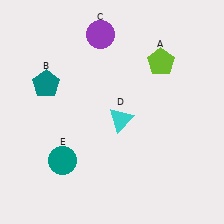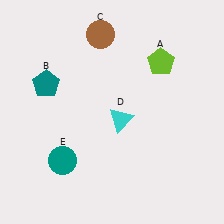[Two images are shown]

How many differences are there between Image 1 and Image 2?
There is 1 difference between the two images.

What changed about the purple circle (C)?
In Image 1, C is purple. In Image 2, it changed to brown.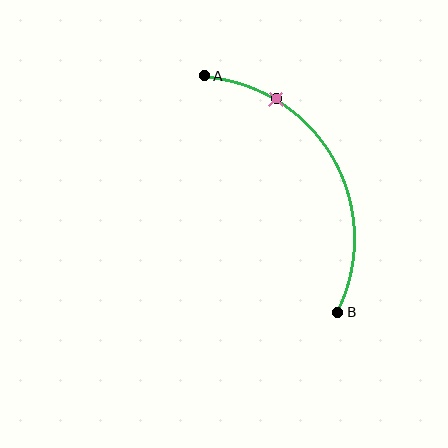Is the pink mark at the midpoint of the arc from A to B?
No. The pink mark lies on the arc but is closer to endpoint A. The arc midpoint would be at the point on the curve equidistant along the arc from both A and B.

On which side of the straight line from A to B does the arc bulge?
The arc bulges to the right of the straight line connecting A and B.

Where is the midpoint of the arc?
The arc midpoint is the point on the curve farthest from the straight line joining A and B. It sits to the right of that line.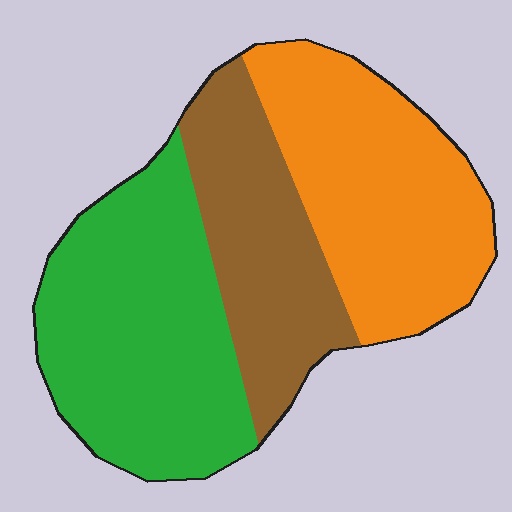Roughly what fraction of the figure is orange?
Orange covers around 35% of the figure.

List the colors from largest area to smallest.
From largest to smallest: green, orange, brown.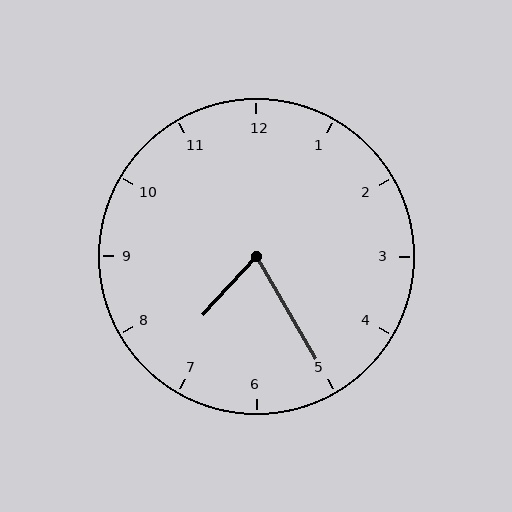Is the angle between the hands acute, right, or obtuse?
It is acute.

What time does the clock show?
7:25.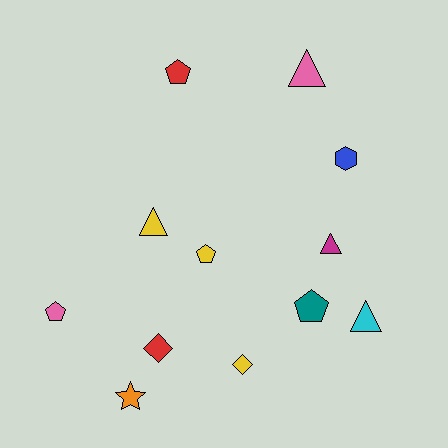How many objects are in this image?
There are 12 objects.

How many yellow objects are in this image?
There are 3 yellow objects.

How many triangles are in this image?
There are 4 triangles.